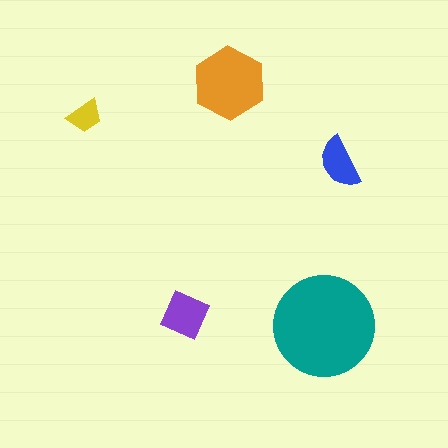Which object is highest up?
The orange hexagon is topmost.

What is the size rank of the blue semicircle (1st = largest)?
4th.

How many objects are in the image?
There are 5 objects in the image.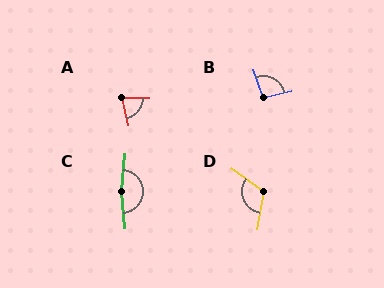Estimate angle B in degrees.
Approximately 97 degrees.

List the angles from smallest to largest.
A (75°), B (97°), D (116°), C (170°).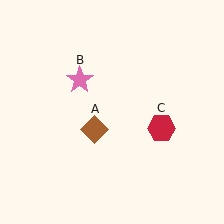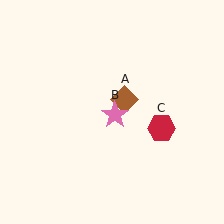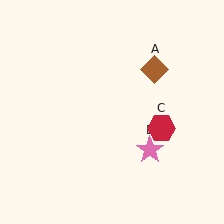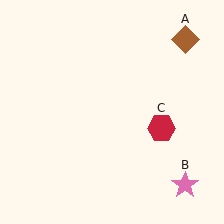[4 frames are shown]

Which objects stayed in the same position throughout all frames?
Red hexagon (object C) remained stationary.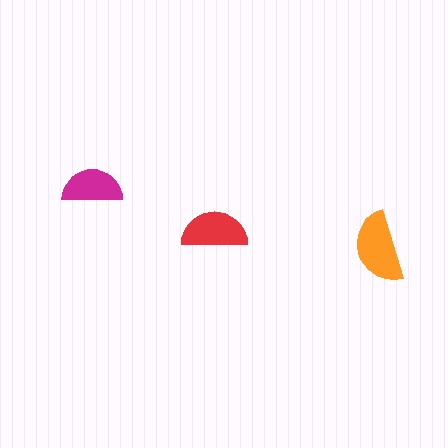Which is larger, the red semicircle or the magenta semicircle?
The red one.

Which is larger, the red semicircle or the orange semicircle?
The orange one.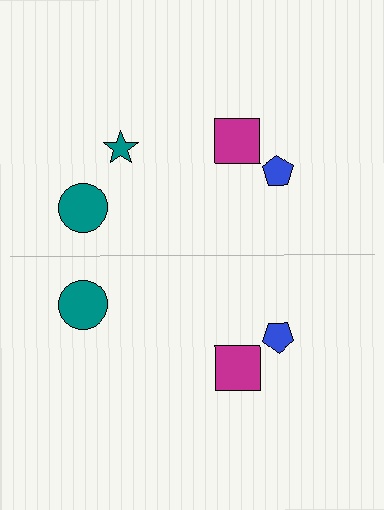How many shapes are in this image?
There are 7 shapes in this image.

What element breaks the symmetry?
A teal star is missing from the bottom side.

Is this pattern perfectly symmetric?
No, the pattern is not perfectly symmetric. A teal star is missing from the bottom side.